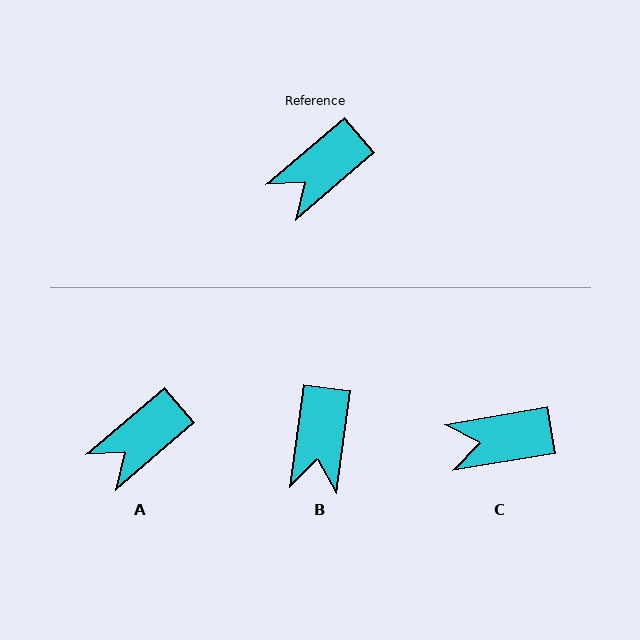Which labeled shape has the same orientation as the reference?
A.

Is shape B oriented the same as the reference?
No, it is off by about 42 degrees.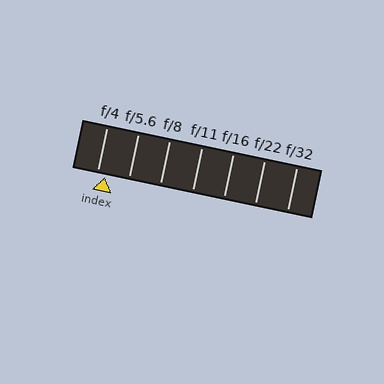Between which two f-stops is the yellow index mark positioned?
The index mark is between f/4 and f/5.6.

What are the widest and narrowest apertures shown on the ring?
The widest aperture shown is f/4 and the narrowest is f/32.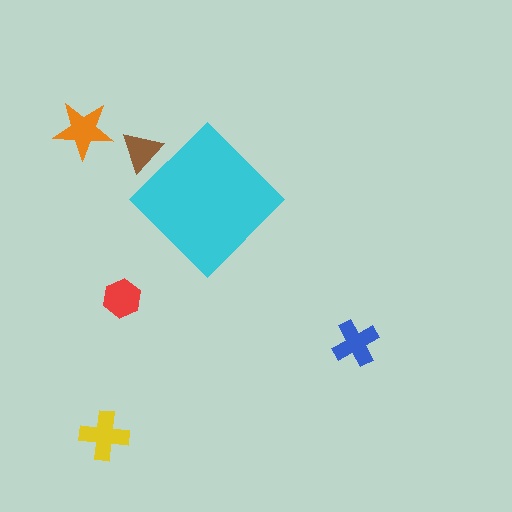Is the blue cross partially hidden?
No, the blue cross is fully visible.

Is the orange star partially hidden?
No, the orange star is fully visible.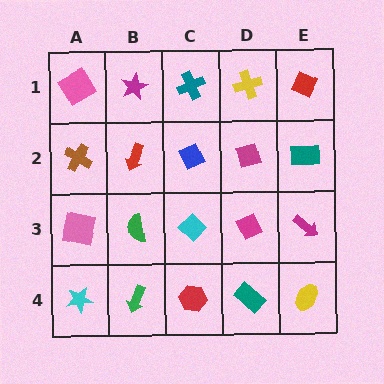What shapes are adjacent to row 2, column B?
A magenta star (row 1, column B), a green semicircle (row 3, column B), a brown cross (row 2, column A), a blue diamond (row 2, column C).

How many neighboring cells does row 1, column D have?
3.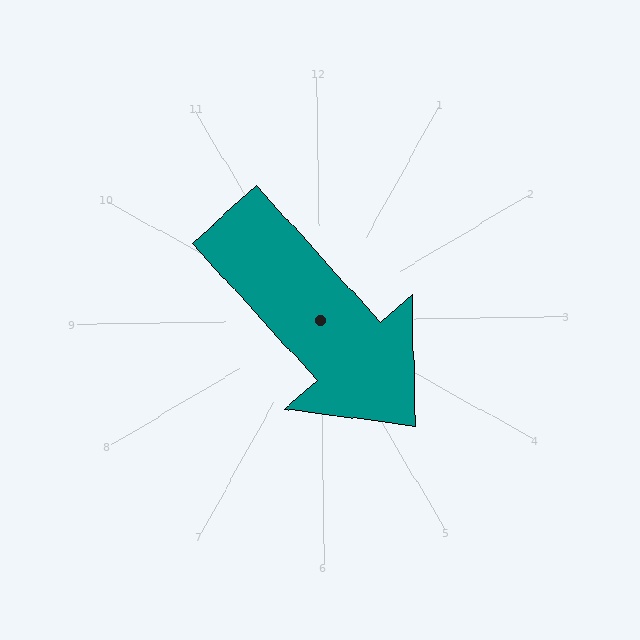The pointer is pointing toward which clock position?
Roughly 5 o'clock.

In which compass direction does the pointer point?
Southeast.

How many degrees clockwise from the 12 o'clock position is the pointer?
Approximately 139 degrees.